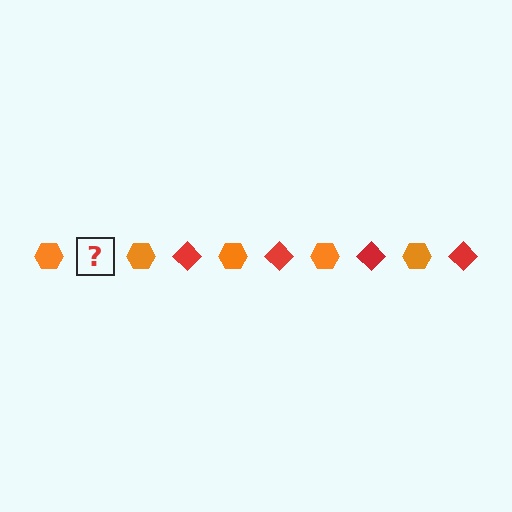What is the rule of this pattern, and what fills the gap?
The rule is that the pattern alternates between orange hexagon and red diamond. The gap should be filled with a red diamond.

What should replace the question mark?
The question mark should be replaced with a red diamond.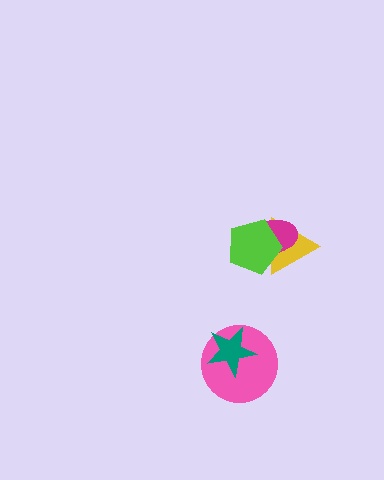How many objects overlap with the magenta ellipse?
2 objects overlap with the magenta ellipse.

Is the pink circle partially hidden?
Yes, it is partially covered by another shape.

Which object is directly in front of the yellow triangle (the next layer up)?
The magenta ellipse is directly in front of the yellow triangle.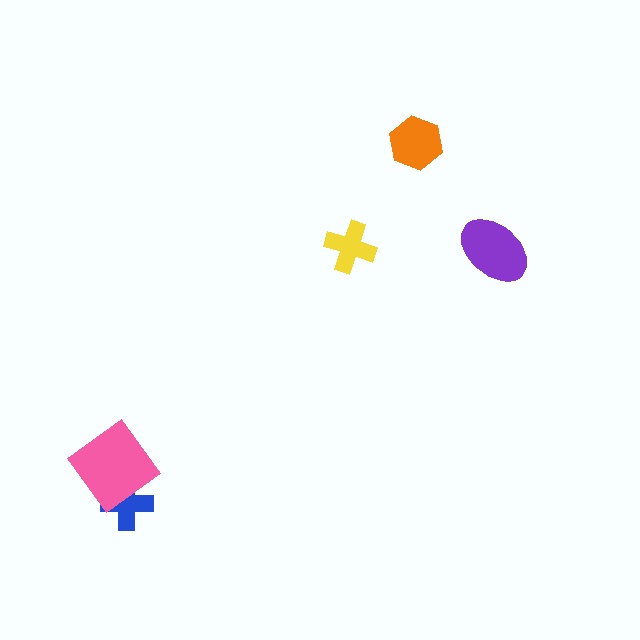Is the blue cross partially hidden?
Yes, it is partially covered by another shape.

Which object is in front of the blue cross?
The pink diamond is in front of the blue cross.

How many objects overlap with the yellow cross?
0 objects overlap with the yellow cross.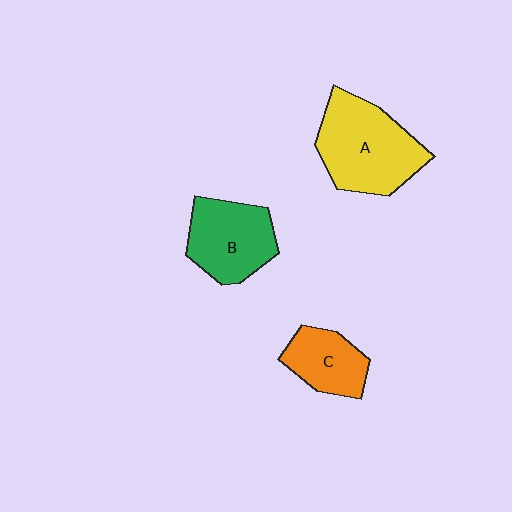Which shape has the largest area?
Shape A (yellow).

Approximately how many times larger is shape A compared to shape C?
Approximately 1.8 times.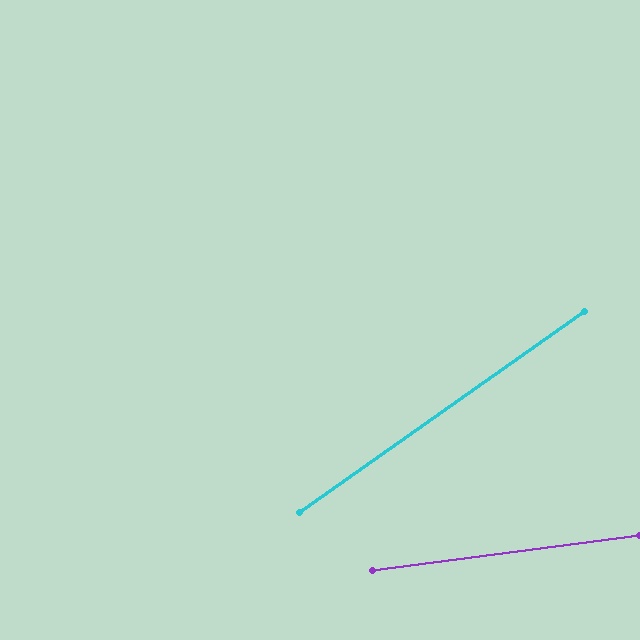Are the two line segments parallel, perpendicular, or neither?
Neither parallel nor perpendicular — they differ by about 28°.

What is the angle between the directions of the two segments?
Approximately 28 degrees.